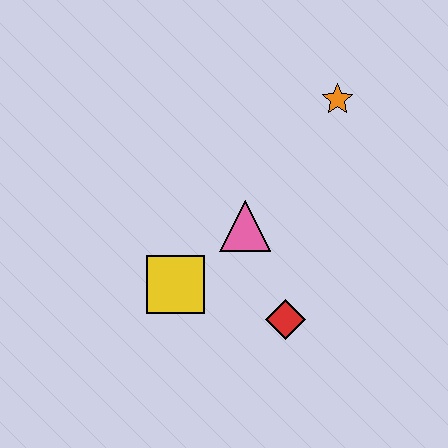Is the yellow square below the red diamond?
No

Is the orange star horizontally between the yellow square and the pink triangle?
No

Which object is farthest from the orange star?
The yellow square is farthest from the orange star.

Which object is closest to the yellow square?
The pink triangle is closest to the yellow square.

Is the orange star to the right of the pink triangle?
Yes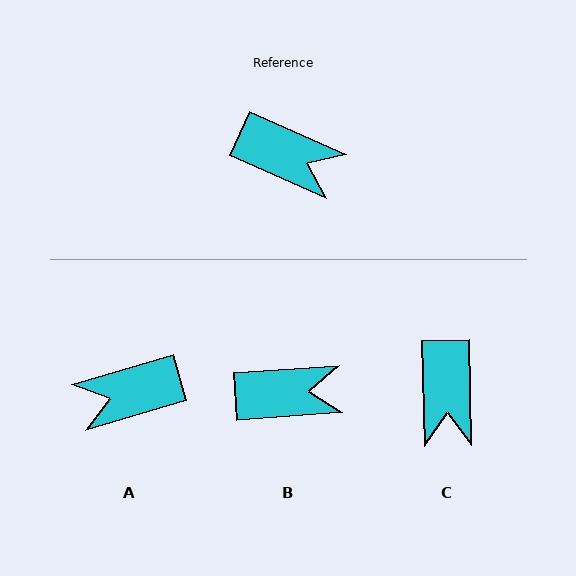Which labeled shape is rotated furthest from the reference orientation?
A, about 140 degrees away.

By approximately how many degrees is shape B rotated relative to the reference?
Approximately 28 degrees counter-clockwise.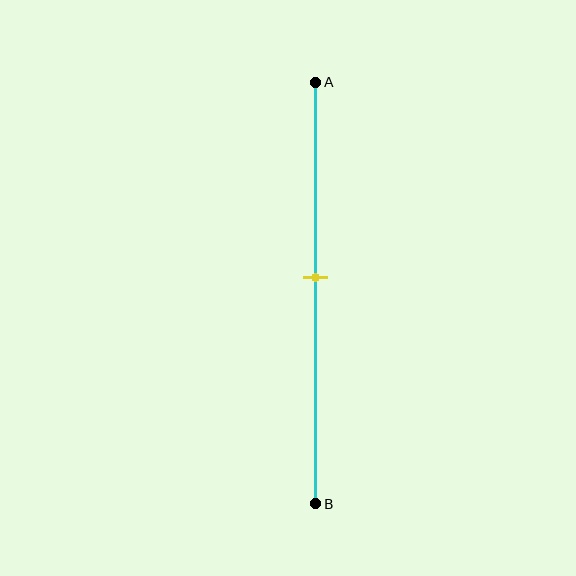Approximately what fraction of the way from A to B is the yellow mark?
The yellow mark is approximately 45% of the way from A to B.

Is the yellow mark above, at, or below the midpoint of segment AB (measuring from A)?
The yellow mark is above the midpoint of segment AB.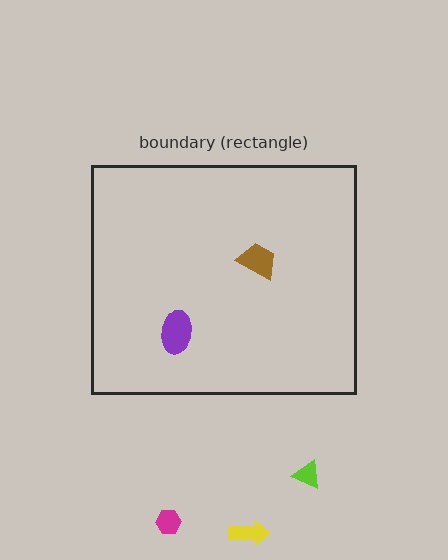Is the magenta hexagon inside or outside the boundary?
Outside.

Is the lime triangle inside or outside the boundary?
Outside.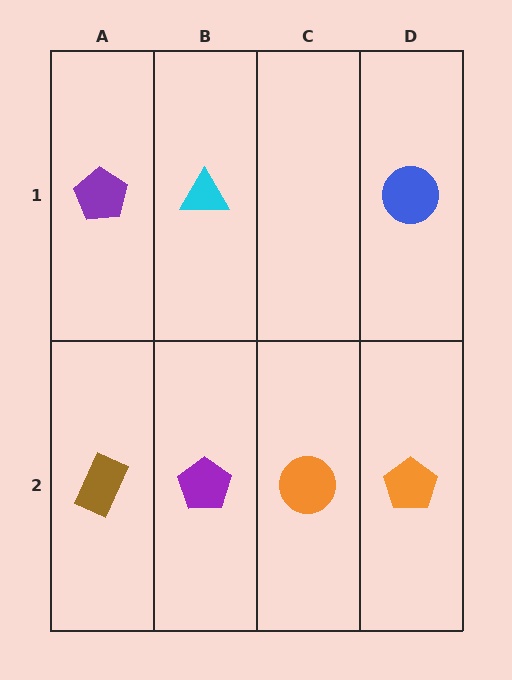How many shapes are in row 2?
4 shapes.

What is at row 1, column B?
A cyan triangle.